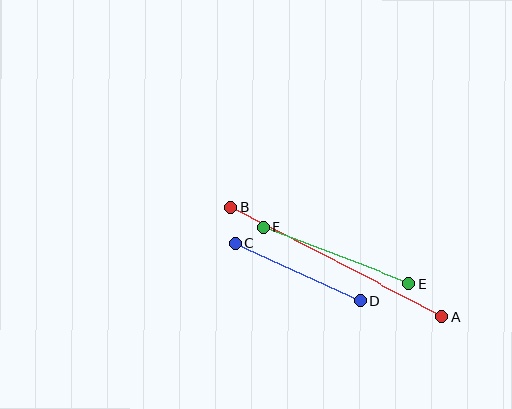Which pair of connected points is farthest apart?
Points A and B are farthest apart.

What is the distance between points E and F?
The distance is approximately 156 pixels.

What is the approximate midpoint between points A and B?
The midpoint is at approximately (336, 262) pixels.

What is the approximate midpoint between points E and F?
The midpoint is at approximately (336, 255) pixels.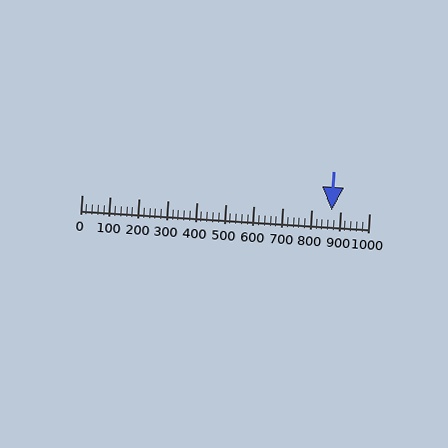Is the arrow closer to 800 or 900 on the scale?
The arrow is closer to 900.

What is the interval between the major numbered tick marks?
The major tick marks are spaced 100 units apart.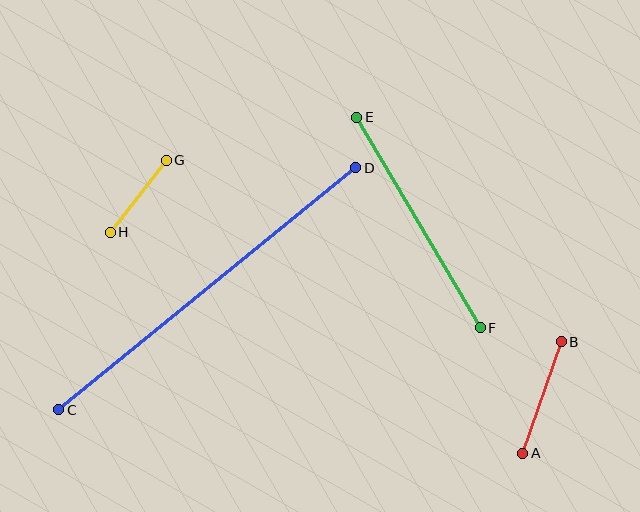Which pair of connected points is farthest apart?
Points C and D are farthest apart.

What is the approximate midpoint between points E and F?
The midpoint is at approximately (419, 222) pixels.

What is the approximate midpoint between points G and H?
The midpoint is at approximately (138, 196) pixels.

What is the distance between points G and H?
The distance is approximately 91 pixels.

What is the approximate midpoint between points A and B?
The midpoint is at approximately (542, 398) pixels.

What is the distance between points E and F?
The distance is approximately 244 pixels.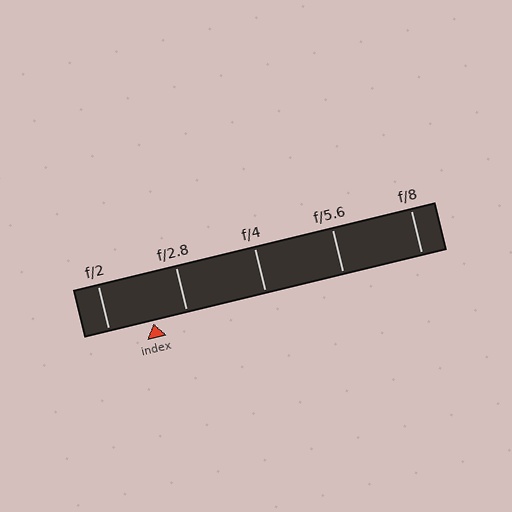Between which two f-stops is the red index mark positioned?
The index mark is between f/2 and f/2.8.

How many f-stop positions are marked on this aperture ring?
There are 5 f-stop positions marked.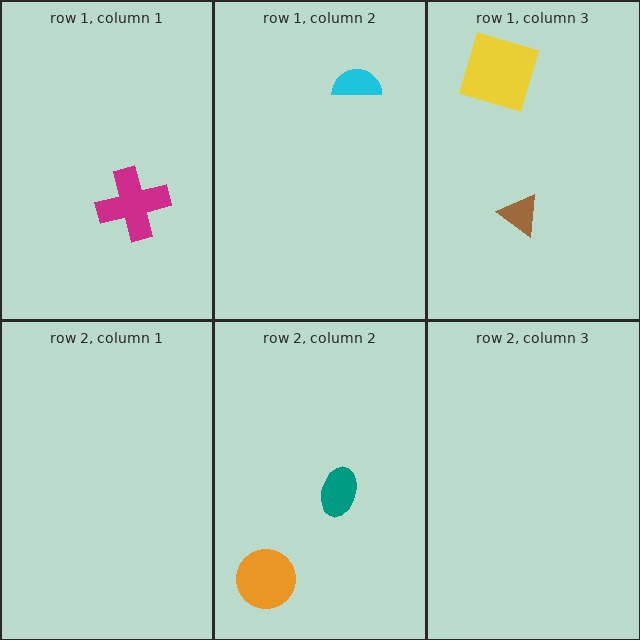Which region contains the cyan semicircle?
The row 1, column 2 region.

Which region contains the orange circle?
The row 2, column 2 region.